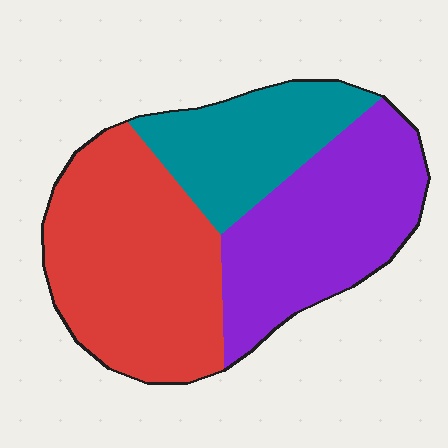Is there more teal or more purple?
Purple.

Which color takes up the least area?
Teal, at roughly 25%.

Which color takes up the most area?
Red, at roughly 40%.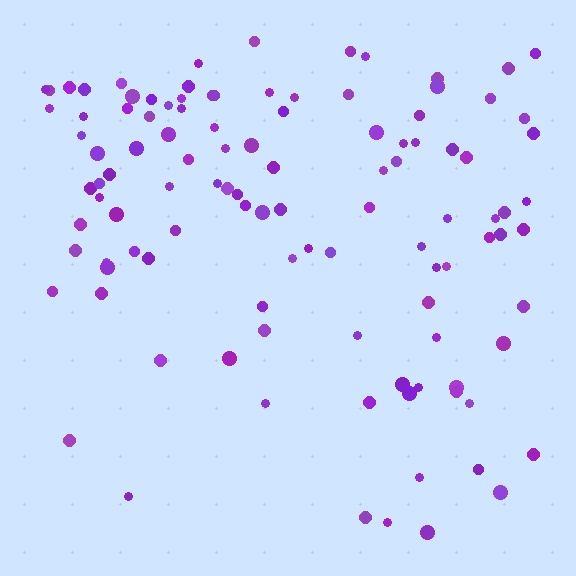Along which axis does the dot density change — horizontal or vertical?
Vertical.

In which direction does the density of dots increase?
From bottom to top, with the top side densest.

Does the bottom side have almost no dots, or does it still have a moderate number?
Still a moderate number, just noticeably fewer than the top.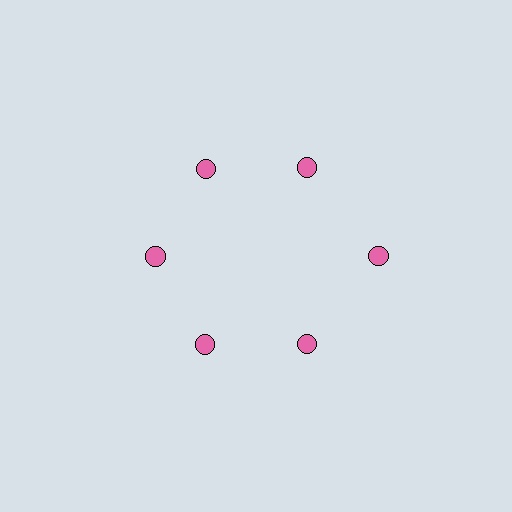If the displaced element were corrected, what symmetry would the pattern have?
It would have 6-fold rotational symmetry — the pattern would map onto itself every 60 degrees.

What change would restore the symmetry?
The symmetry would be restored by moving it inward, back onto the ring so that all 6 circles sit at equal angles and equal distance from the center.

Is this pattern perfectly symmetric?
No. The 6 pink circles are arranged in a ring, but one element near the 3 o'clock position is pushed outward from the center, breaking the 6-fold rotational symmetry.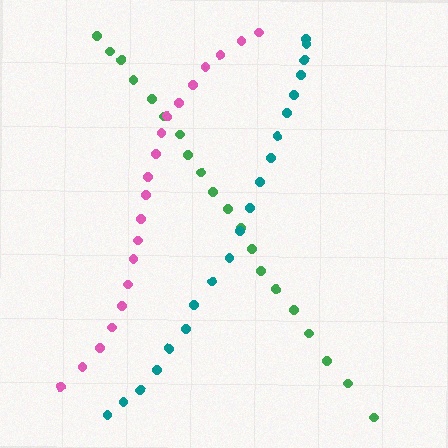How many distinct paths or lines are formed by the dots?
There are 3 distinct paths.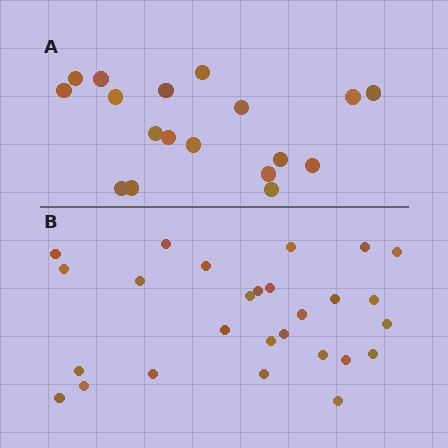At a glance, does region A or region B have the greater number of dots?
Region B (the bottom region) has more dots.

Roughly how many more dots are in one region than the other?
Region B has roughly 8 or so more dots than region A.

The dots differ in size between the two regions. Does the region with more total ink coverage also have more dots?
No. Region A has more total ink coverage because its dots are larger, but region B actually contains more individual dots. Total area can be misleading — the number of items is what matters here.